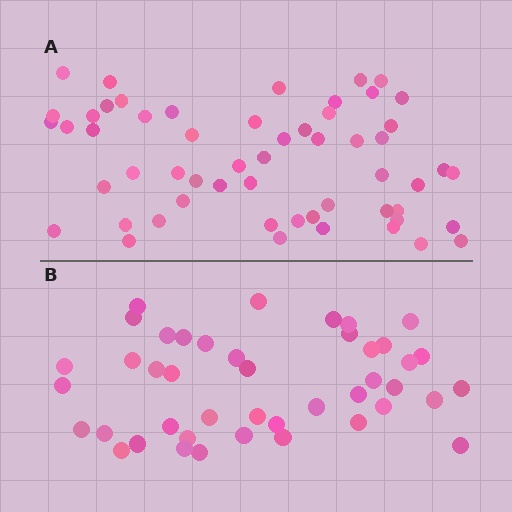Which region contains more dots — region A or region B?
Region A (the top region) has more dots.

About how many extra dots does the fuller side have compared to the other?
Region A has approximately 15 more dots than region B.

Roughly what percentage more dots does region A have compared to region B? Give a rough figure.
About 30% more.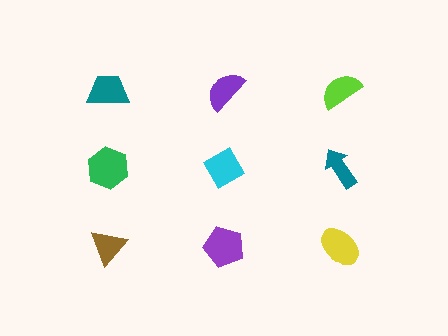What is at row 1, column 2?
A purple semicircle.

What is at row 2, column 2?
A cyan diamond.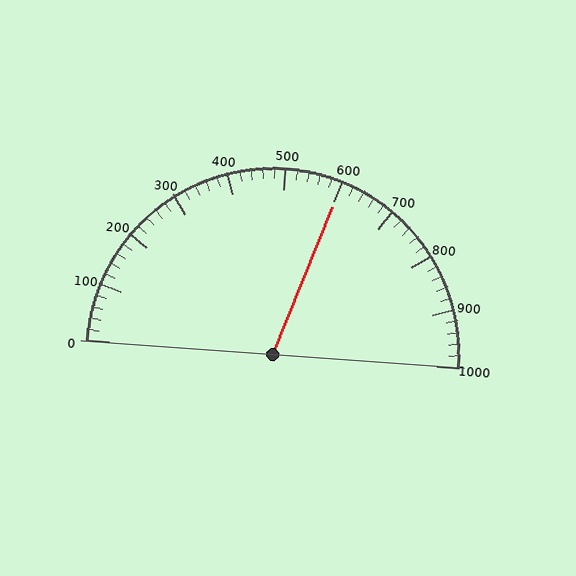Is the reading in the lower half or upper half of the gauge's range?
The reading is in the upper half of the range (0 to 1000).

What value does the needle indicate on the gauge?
The needle indicates approximately 600.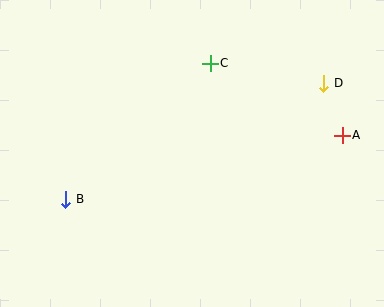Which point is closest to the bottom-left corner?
Point B is closest to the bottom-left corner.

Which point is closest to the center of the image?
Point C at (210, 63) is closest to the center.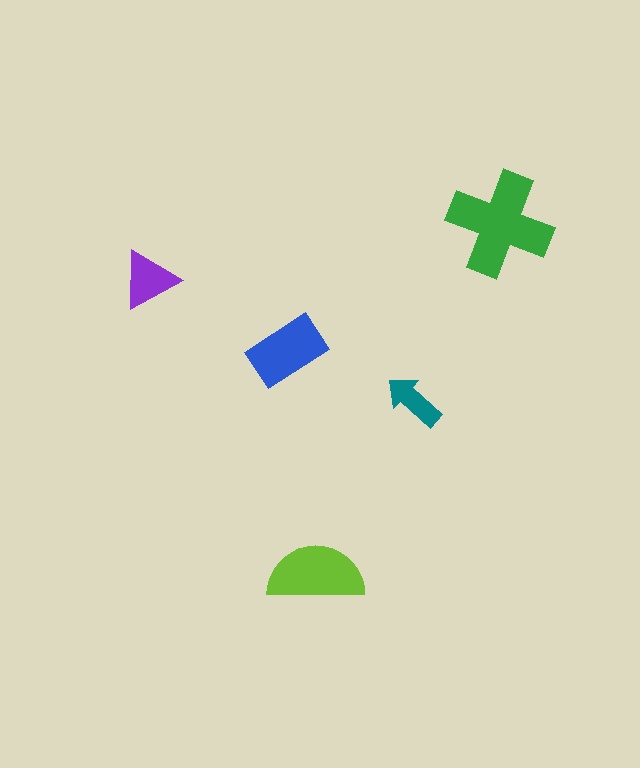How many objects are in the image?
There are 5 objects in the image.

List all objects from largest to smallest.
The green cross, the lime semicircle, the blue rectangle, the purple triangle, the teal arrow.